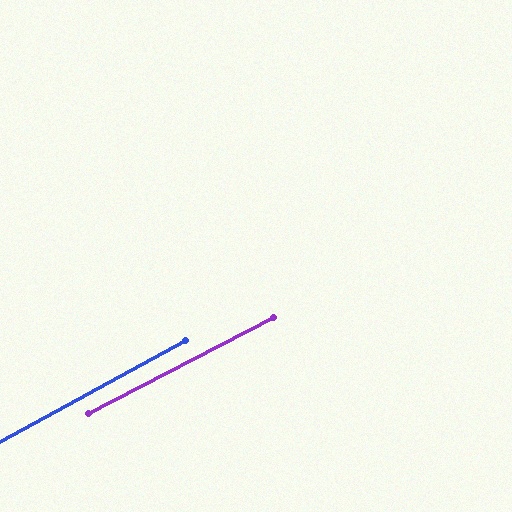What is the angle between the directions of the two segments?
Approximately 1 degree.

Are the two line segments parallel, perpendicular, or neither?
Parallel — their directions differ by only 1.0°.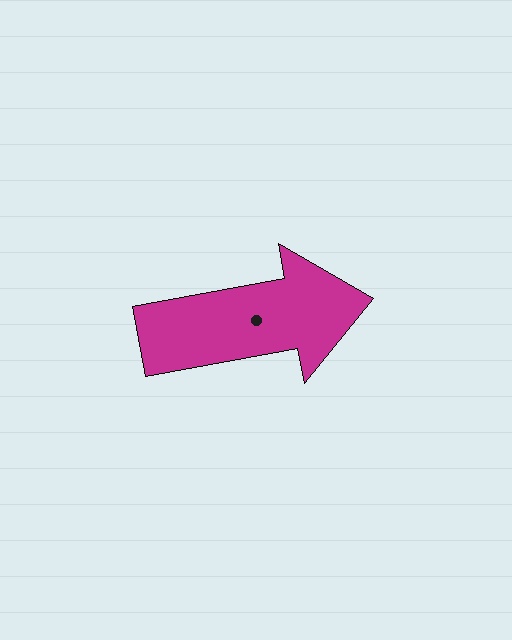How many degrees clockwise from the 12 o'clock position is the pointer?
Approximately 79 degrees.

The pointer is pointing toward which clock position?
Roughly 3 o'clock.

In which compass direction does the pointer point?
East.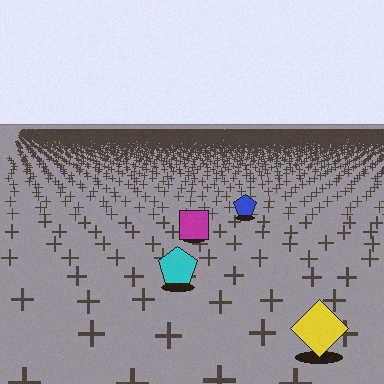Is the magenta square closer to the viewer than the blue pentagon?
Yes. The magenta square is closer — you can tell from the texture gradient: the ground texture is coarser near it.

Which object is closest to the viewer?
The yellow diamond is closest. The texture marks near it are larger and more spread out.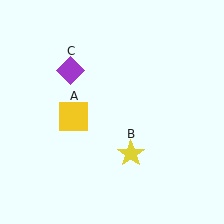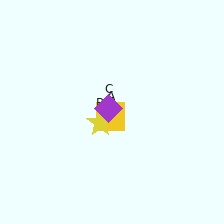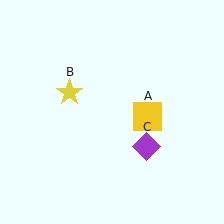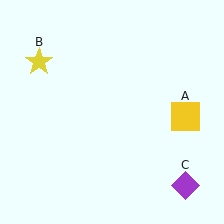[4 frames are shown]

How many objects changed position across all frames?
3 objects changed position: yellow square (object A), yellow star (object B), purple diamond (object C).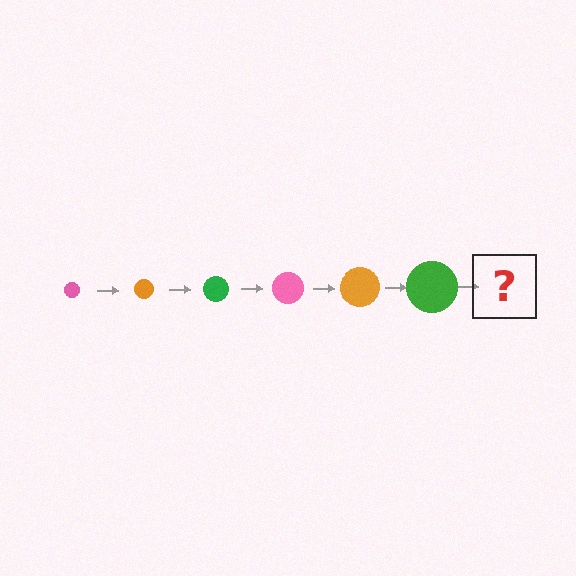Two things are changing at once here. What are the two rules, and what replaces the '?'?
The two rules are that the circle grows larger each step and the color cycles through pink, orange, and green. The '?' should be a pink circle, larger than the previous one.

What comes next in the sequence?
The next element should be a pink circle, larger than the previous one.